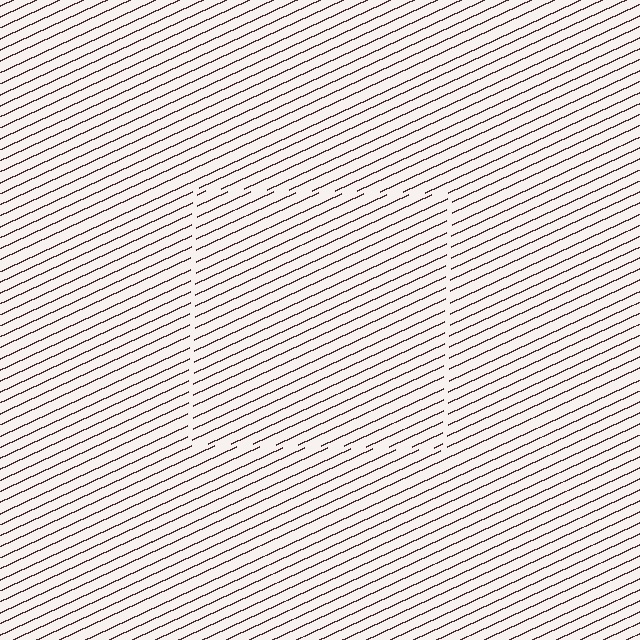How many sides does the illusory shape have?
4 sides — the line-ends trace a square.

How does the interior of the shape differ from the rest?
The interior of the shape contains the same grating, shifted by half a period — the contour is defined by the phase discontinuity where line-ends from the inner and outer gratings abut.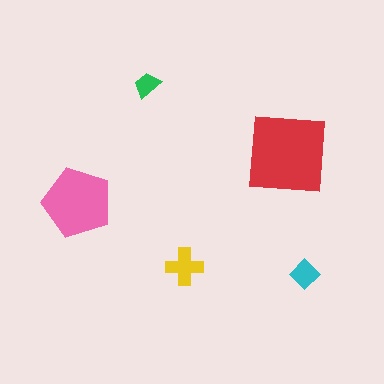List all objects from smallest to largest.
The green trapezoid, the cyan diamond, the yellow cross, the pink pentagon, the red square.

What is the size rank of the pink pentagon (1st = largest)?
2nd.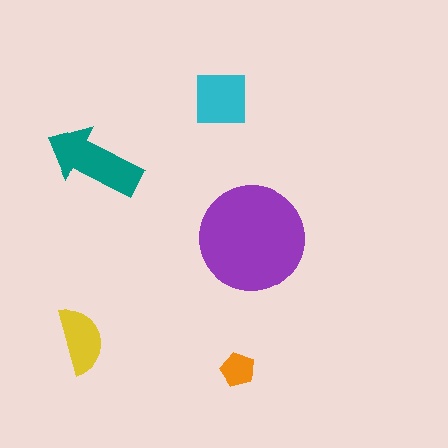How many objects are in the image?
There are 5 objects in the image.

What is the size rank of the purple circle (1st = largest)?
1st.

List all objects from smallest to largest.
The orange pentagon, the yellow semicircle, the cyan square, the teal arrow, the purple circle.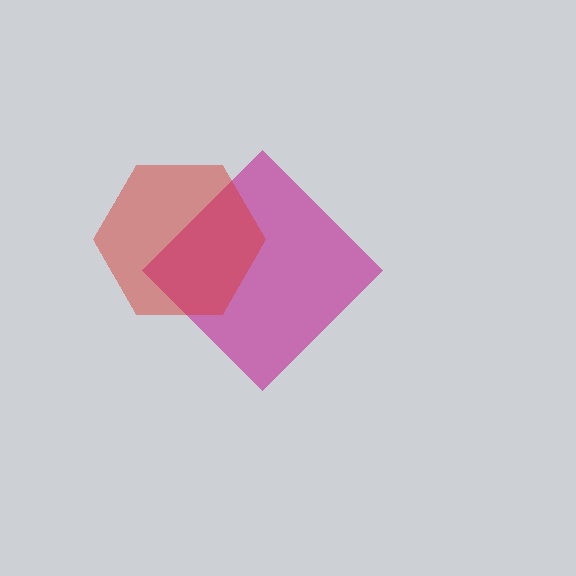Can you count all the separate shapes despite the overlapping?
Yes, there are 2 separate shapes.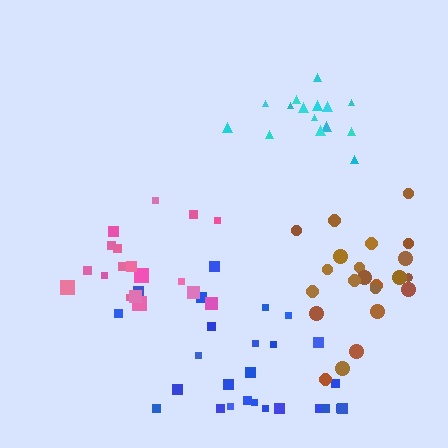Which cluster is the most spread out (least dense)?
Blue.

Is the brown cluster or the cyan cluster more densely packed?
Cyan.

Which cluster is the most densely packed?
Cyan.